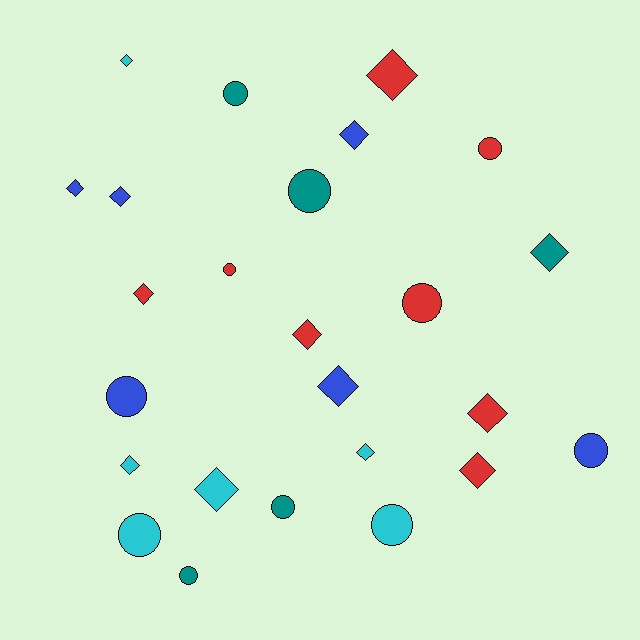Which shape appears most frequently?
Diamond, with 14 objects.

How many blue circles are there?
There are 2 blue circles.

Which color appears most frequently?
Red, with 8 objects.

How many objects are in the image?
There are 25 objects.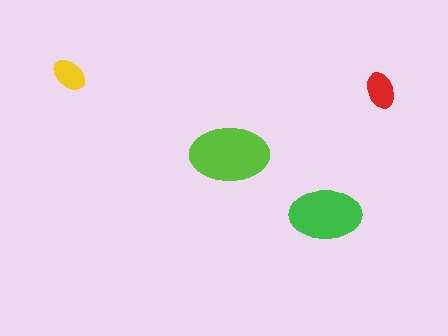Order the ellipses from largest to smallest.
the lime one, the green one, the red one, the yellow one.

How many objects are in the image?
There are 4 objects in the image.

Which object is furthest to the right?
The red ellipse is rightmost.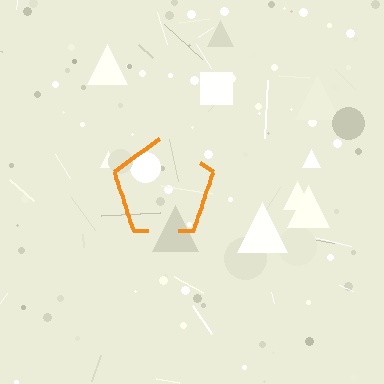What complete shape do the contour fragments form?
The contour fragments form a pentagon.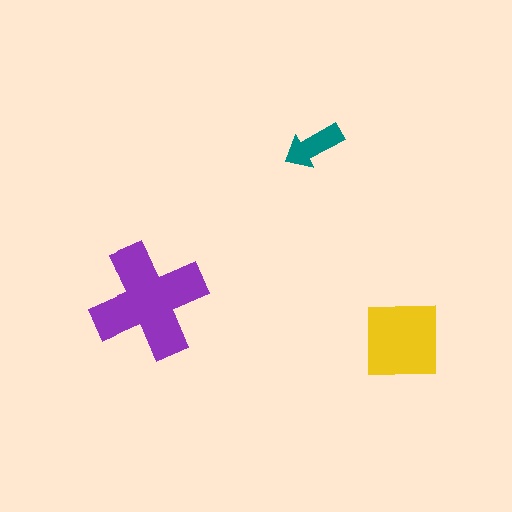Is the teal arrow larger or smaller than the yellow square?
Smaller.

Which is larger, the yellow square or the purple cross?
The purple cross.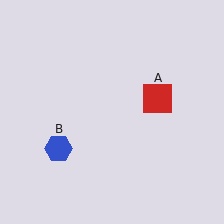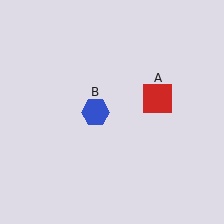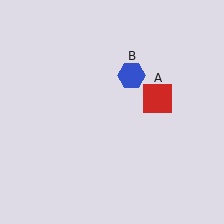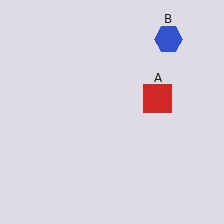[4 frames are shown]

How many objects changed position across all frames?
1 object changed position: blue hexagon (object B).